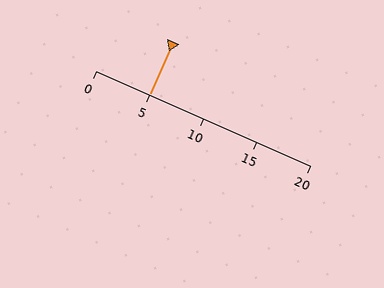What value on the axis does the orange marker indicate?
The marker indicates approximately 5.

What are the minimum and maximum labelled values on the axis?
The axis runs from 0 to 20.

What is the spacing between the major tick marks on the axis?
The major ticks are spaced 5 apart.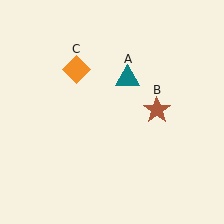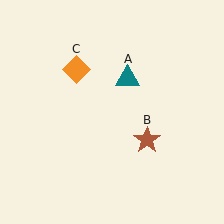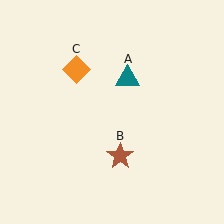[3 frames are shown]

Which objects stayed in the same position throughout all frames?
Teal triangle (object A) and orange diamond (object C) remained stationary.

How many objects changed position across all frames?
1 object changed position: brown star (object B).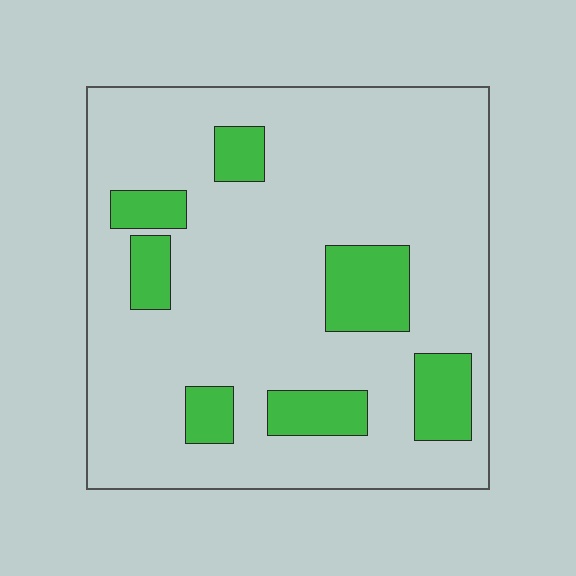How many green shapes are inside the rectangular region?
7.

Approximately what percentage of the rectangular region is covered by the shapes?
Approximately 20%.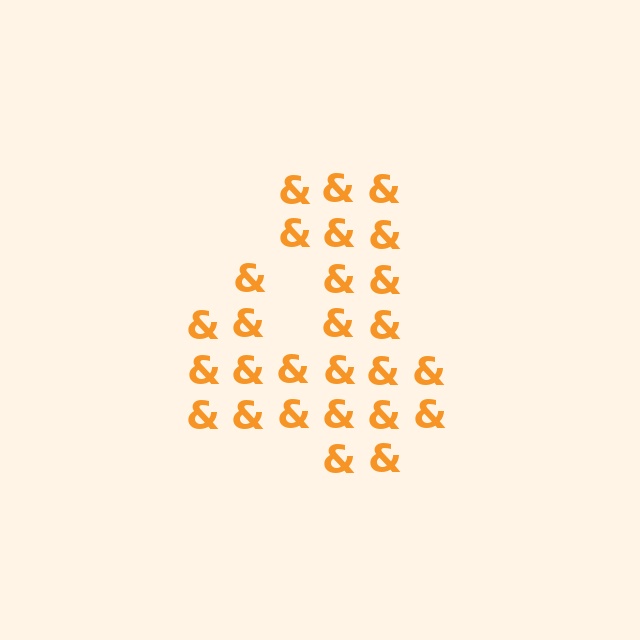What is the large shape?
The large shape is the digit 4.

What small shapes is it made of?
It is made of small ampersands.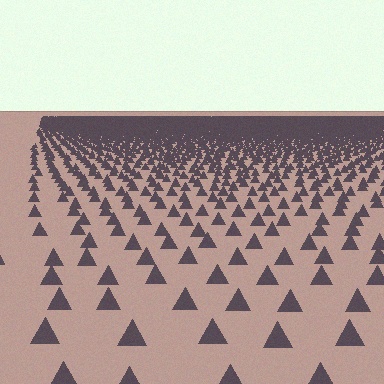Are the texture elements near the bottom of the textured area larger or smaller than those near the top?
Larger. Near the bottom, elements are closer to the viewer and appear at a bigger on-screen size.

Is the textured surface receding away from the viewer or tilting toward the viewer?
The surface is receding away from the viewer. Texture elements get smaller and denser toward the top.